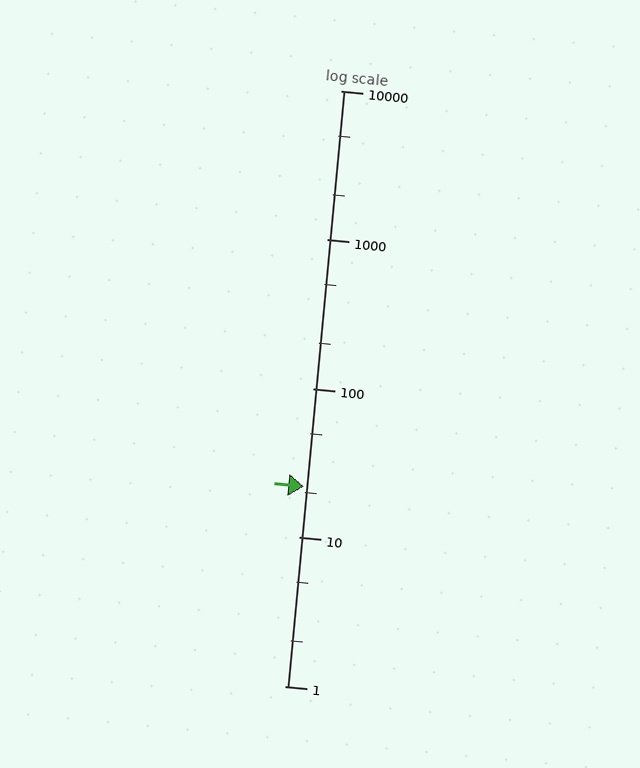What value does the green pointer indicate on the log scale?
The pointer indicates approximately 22.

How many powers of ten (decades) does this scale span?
The scale spans 4 decades, from 1 to 10000.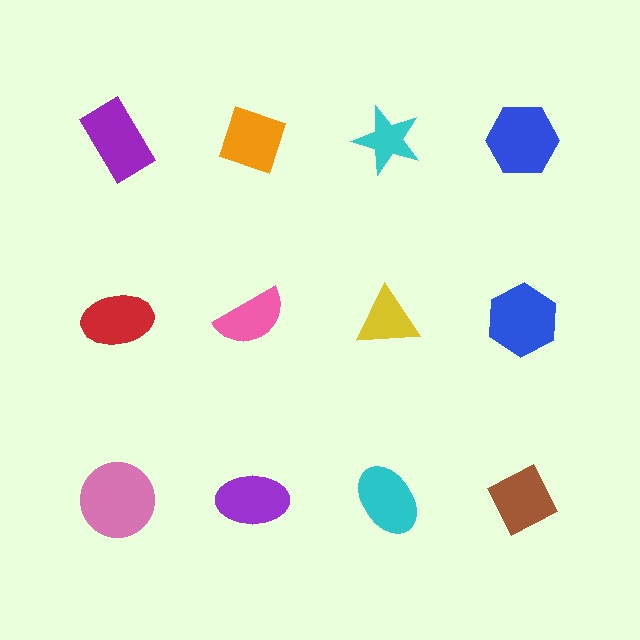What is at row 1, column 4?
A blue hexagon.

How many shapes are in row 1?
4 shapes.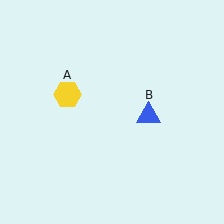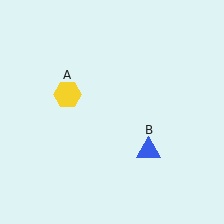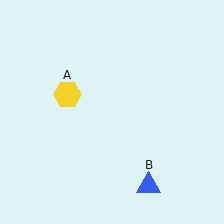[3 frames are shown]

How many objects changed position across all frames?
1 object changed position: blue triangle (object B).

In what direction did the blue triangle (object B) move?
The blue triangle (object B) moved down.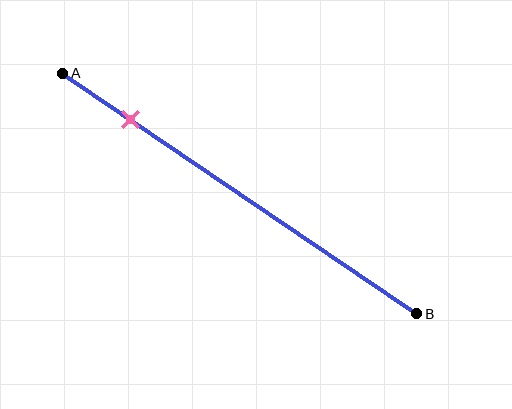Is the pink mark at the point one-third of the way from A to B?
No, the mark is at about 20% from A, not at the 33% one-third point.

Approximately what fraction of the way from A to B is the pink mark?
The pink mark is approximately 20% of the way from A to B.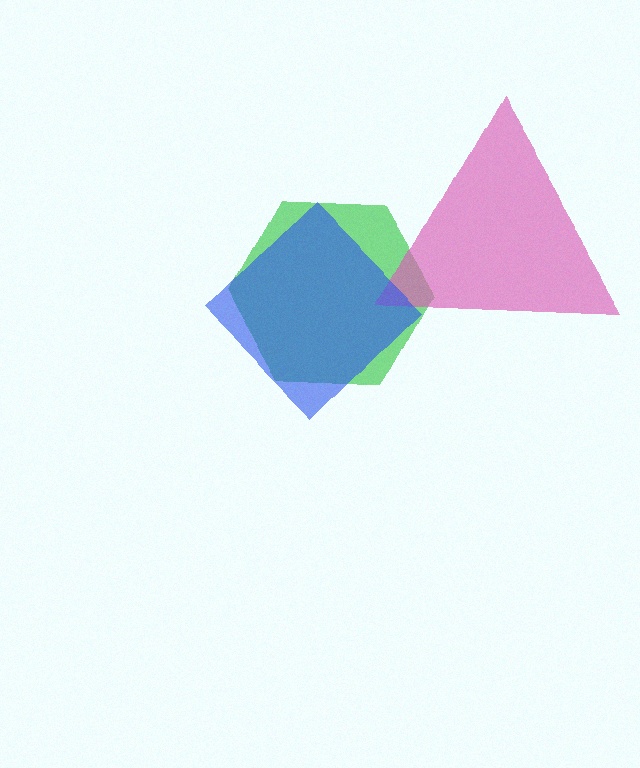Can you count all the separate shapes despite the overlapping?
Yes, there are 3 separate shapes.